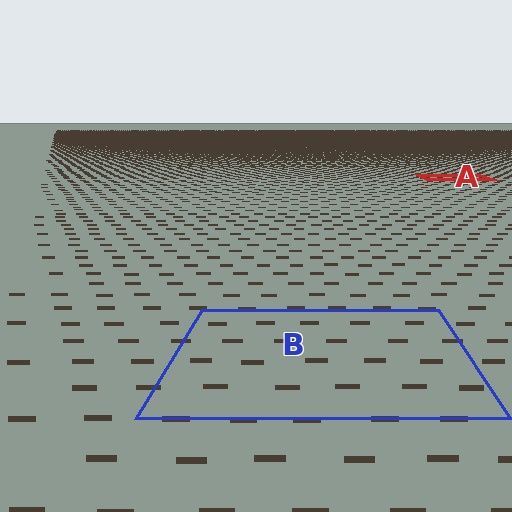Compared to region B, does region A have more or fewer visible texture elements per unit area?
Region A has more texture elements per unit area — they are packed more densely because it is farther away.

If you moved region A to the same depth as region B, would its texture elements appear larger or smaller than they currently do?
They would appear larger. At a closer depth, the same texture elements are projected at a bigger on-screen size.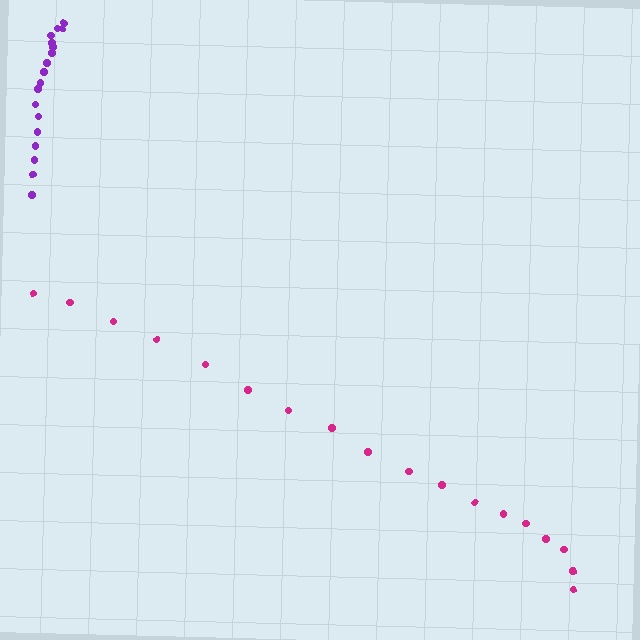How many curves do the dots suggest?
There are 2 distinct paths.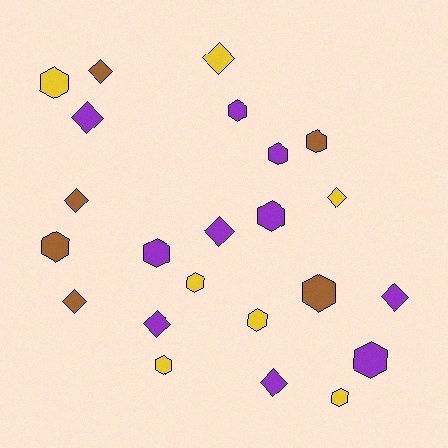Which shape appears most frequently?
Hexagon, with 13 objects.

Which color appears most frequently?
Purple, with 10 objects.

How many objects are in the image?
There are 23 objects.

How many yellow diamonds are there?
There are 2 yellow diamonds.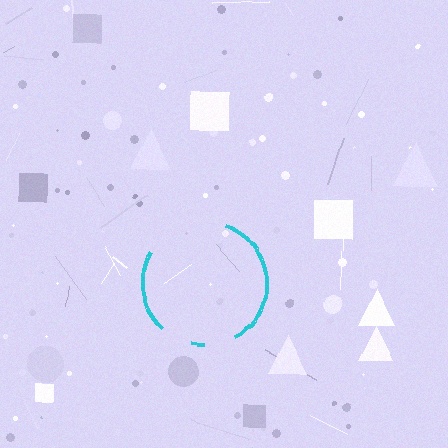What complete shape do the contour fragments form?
The contour fragments form a circle.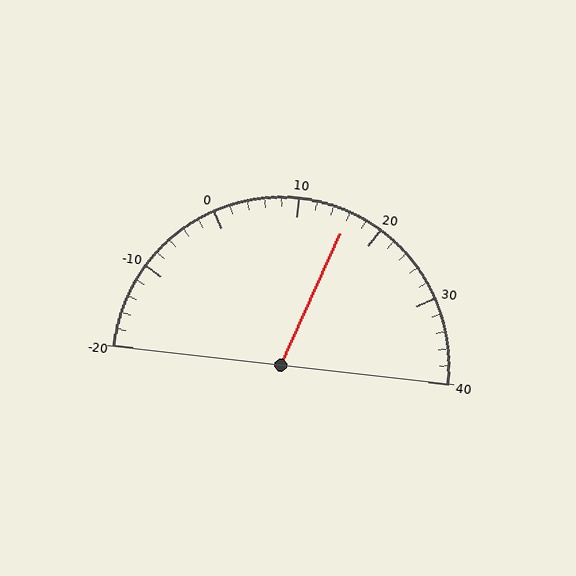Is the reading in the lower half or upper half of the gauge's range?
The reading is in the upper half of the range (-20 to 40).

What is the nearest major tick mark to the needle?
The nearest major tick mark is 20.